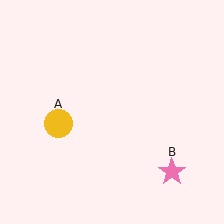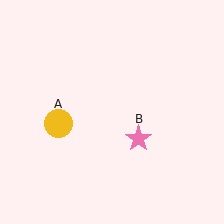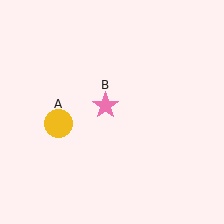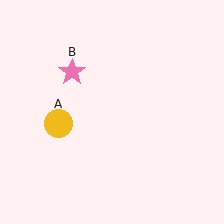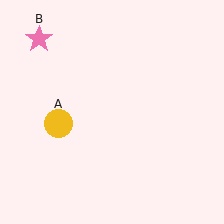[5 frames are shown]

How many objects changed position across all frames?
1 object changed position: pink star (object B).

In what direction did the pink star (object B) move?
The pink star (object B) moved up and to the left.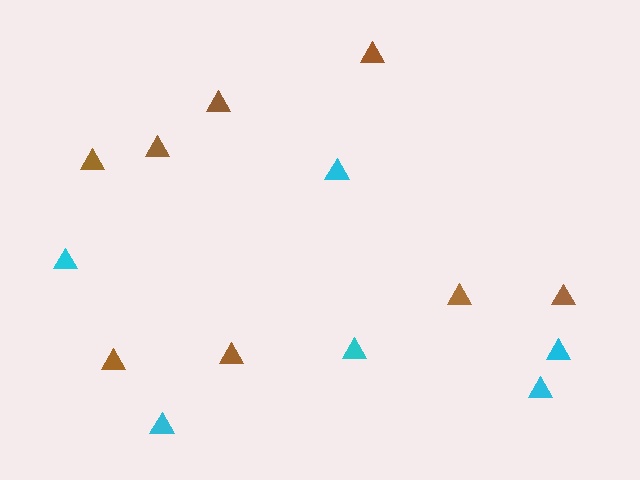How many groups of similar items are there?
There are 2 groups: one group of cyan triangles (6) and one group of brown triangles (8).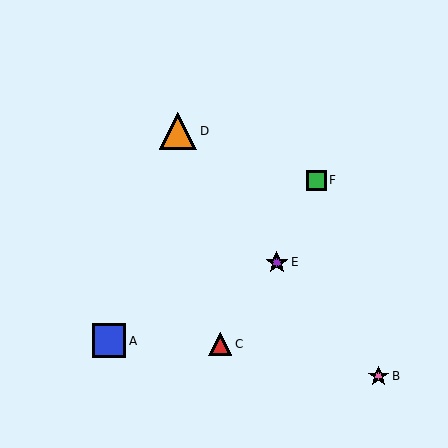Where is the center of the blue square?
The center of the blue square is at (109, 341).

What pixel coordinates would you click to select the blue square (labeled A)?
Click at (109, 341) to select the blue square A.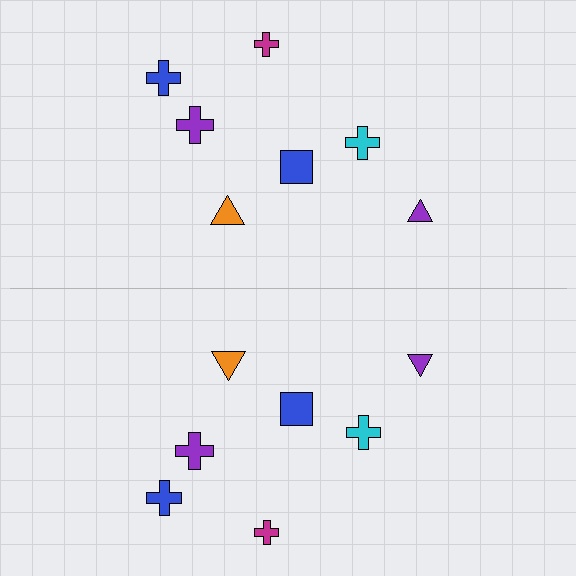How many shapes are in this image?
There are 14 shapes in this image.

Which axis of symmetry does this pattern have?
The pattern has a horizontal axis of symmetry running through the center of the image.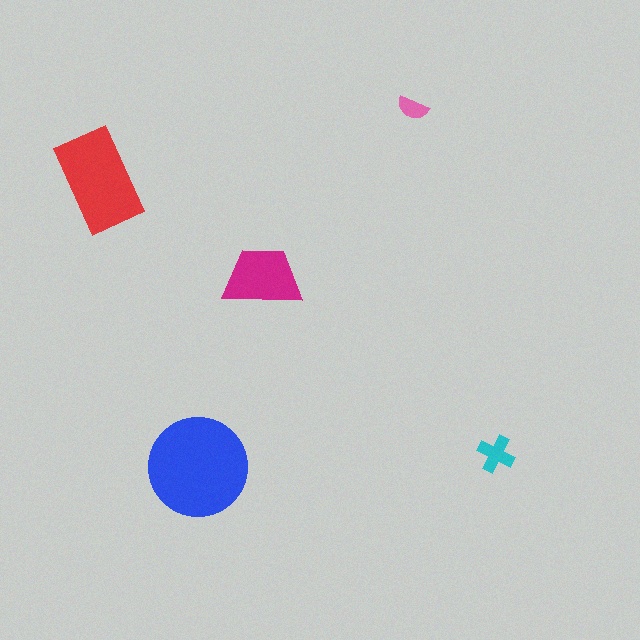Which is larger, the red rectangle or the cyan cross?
The red rectangle.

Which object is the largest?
The blue circle.